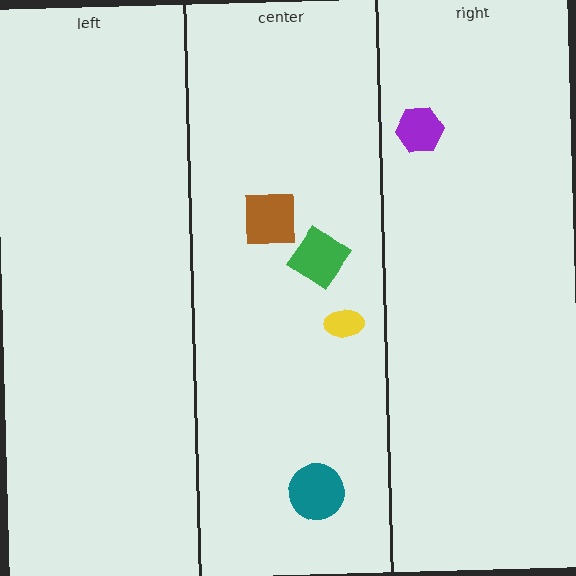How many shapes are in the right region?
1.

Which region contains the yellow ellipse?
The center region.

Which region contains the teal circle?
The center region.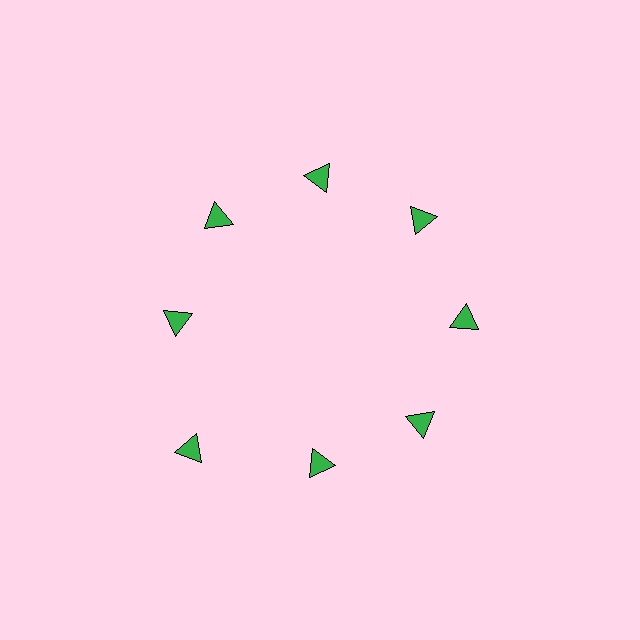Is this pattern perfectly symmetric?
No. The 8 green triangles are arranged in a ring, but one element near the 8 o'clock position is pushed outward from the center, breaking the 8-fold rotational symmetry.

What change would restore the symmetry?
The symmetry would be restored by moving it inward, back onto the ring so that all 8 triangles sit at equal angles and equal distance from the center.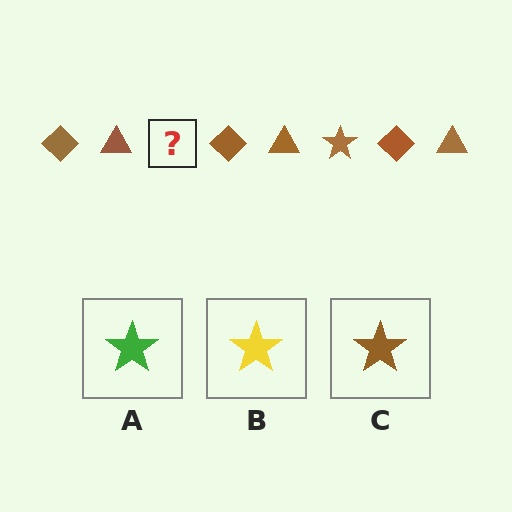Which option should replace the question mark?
Option C.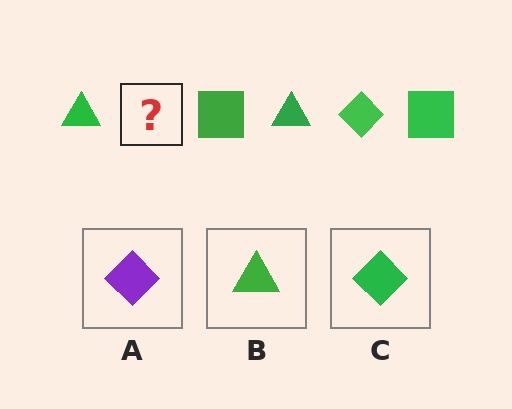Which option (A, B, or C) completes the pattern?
C.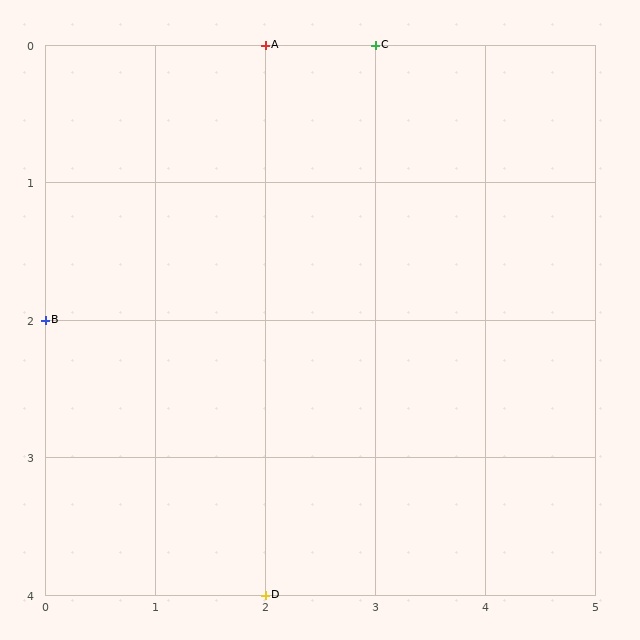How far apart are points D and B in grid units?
Points D and B are 2 columns and 2 rows apart (about 2.8 grid units diagonally).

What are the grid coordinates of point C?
Point C is at grid coordinates (3, 0).